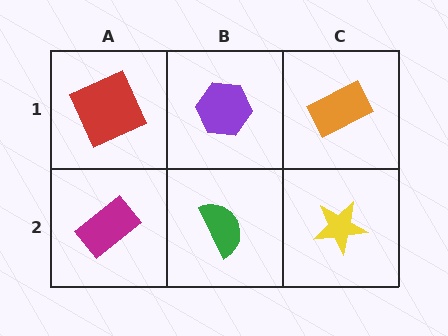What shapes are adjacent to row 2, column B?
A purple hexagon (row 1, column B), a magenta rectangle (row 2, column A), a yellow star (row 2, column C).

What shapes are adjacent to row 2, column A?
A red square (row 1, column A), a green semicircle (row 2, column B).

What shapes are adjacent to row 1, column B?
A green semicircle (row 2, column B), a red square (row 1, column A), an orange rectangle (row 1, column C).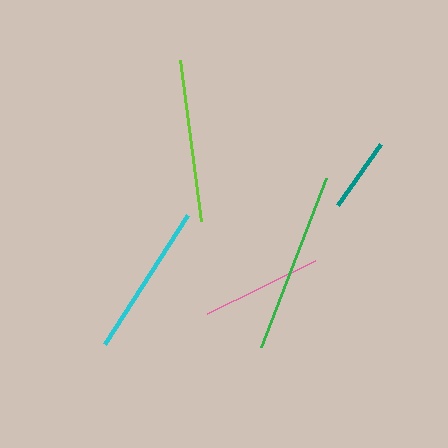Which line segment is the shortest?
The teal line is the shortest at approximately 75 pixels.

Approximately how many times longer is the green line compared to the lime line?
The green line is approximately 1.1 times the length of the lime line.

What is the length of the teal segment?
The teal segment is approximately 75 pixels long.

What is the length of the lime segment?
The lime segment is approximately 163 pixels long.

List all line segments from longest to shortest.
From longest to shortest: green, lime, cyan, pink, teal.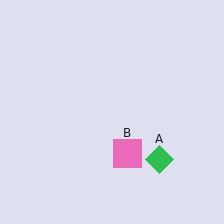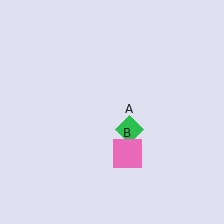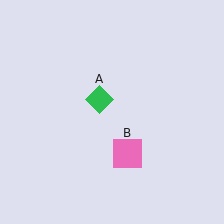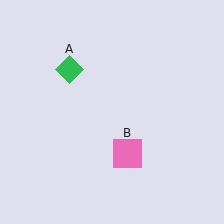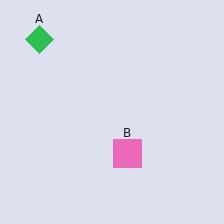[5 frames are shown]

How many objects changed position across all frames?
1 object changed position: green diamond (object A).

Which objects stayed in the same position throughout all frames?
Pink square (object B) remained stationary.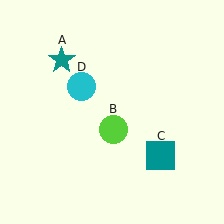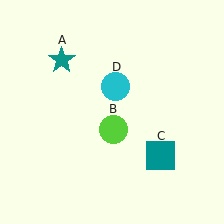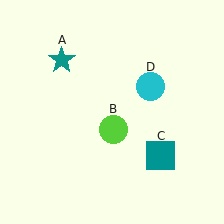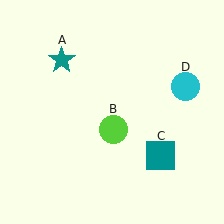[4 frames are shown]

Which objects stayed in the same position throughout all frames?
Teal star (object A) and lime circle (object B) and teal square (object C) remained stationary.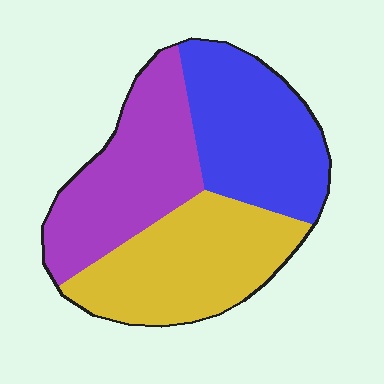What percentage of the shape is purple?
Purple covers roughly 35% of the shape.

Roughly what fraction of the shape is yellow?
Yellow takes up about one third (1/3) of the shape.